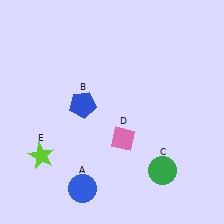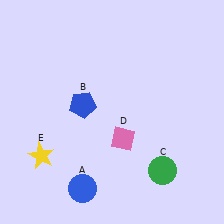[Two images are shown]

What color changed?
The star (E) changed from lime in Image 1 to yellow in Image 2.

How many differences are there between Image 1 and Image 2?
There is 1 difference between the two images.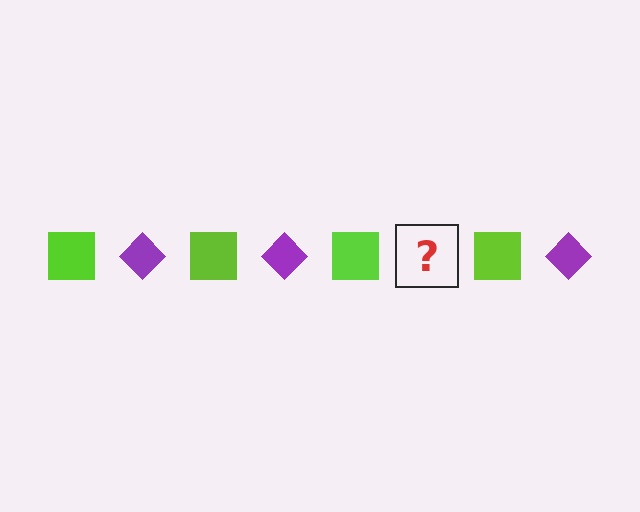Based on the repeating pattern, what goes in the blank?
The blank should be a purple diamond.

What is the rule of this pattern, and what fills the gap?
The rule is that the pattern alternates between lime square and purple diamond. The gap should be filled with a purple diamond.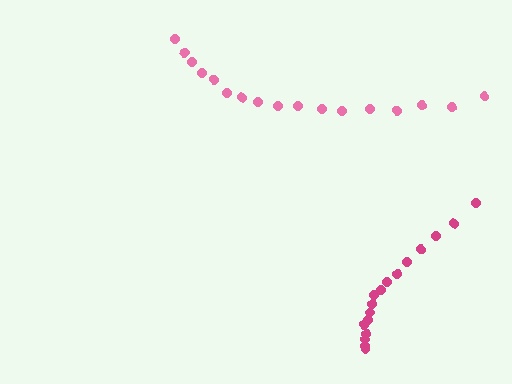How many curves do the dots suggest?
There are 2 distinct paths.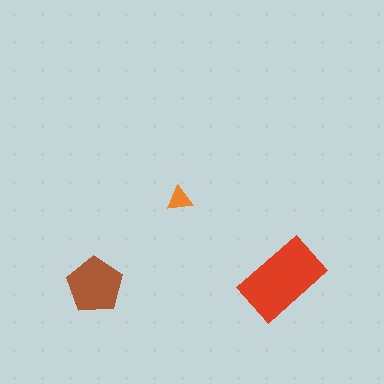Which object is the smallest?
The orange triangle.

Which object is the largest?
The red rectangle.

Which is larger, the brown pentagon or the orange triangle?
The brown pentagon.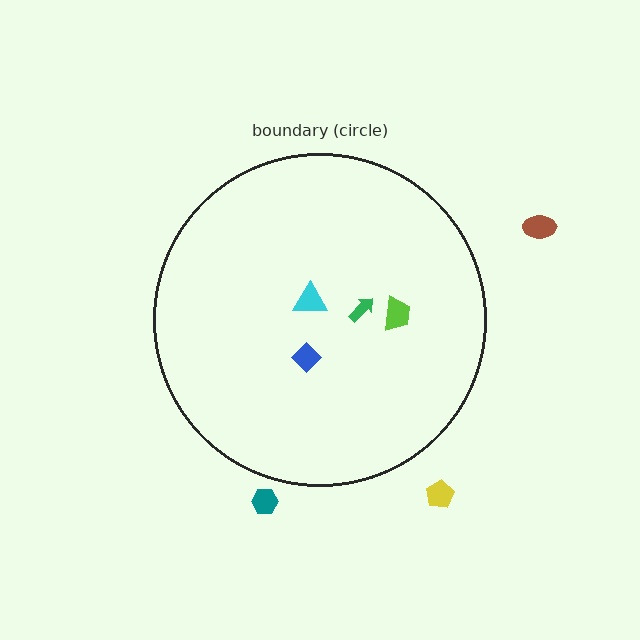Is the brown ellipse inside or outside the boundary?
Outside.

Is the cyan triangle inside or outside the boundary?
Inside.